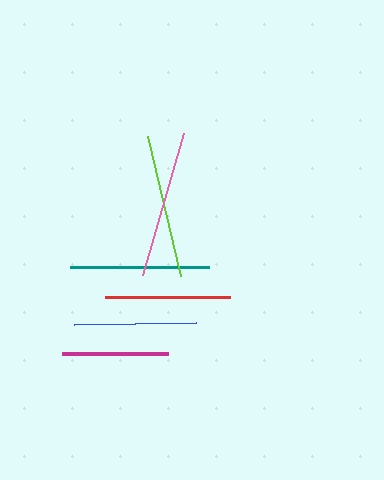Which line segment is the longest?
The pink line is the longest at approximately 147 pixels.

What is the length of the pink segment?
The pink segment is approximately 147 pixels long.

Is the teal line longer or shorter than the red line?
The teal line is longer than the red line.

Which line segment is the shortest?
The magenta line is the shortest at approximately 106 pixels.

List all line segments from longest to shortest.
From longest to shortest: pink, lime, teal, red, blue, magenta.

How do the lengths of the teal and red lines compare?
The teal and red lines are approximately the same length.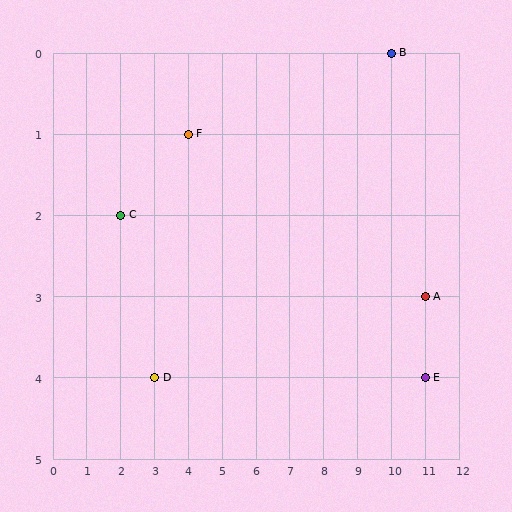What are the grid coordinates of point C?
Point C is at grid coordinates (2, 2).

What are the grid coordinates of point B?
Point B is at grid coordinates (10, 0).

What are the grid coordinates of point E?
Point E is at grid coordinates (11, 4).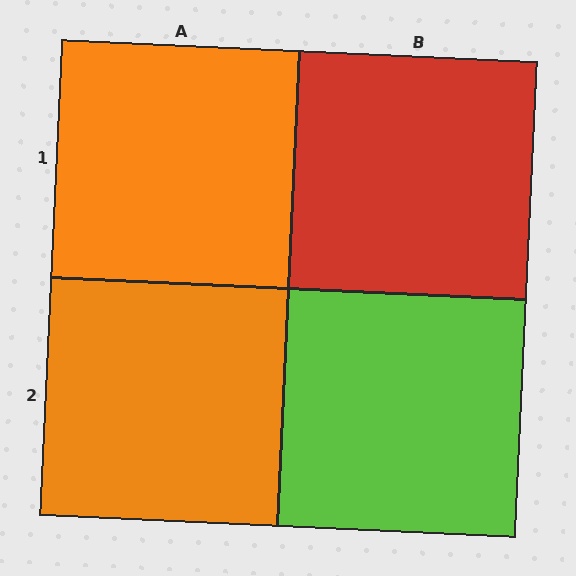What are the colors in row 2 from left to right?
Orange, lime.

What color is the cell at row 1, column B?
Red.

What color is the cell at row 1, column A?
Orange.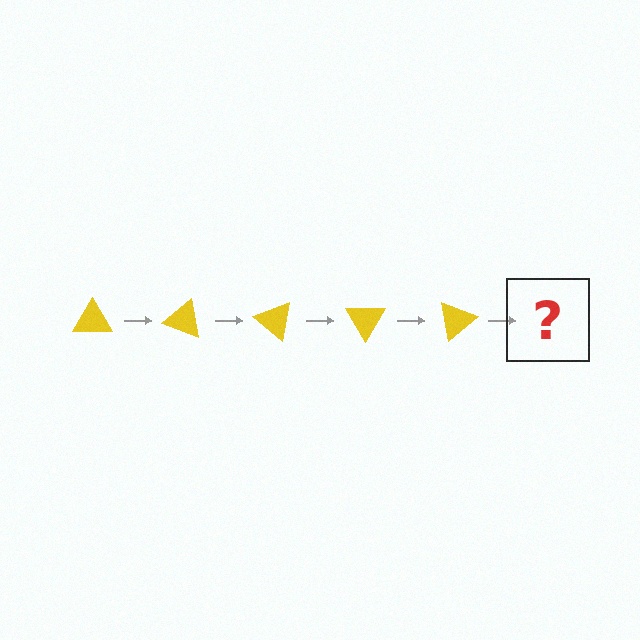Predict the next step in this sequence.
The next step is a yellow triangle rotated 100 degrees.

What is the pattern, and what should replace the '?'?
The pattern is that the triangle rotates 20 degrees each step. The '?' should be a yellow triangle rotated 100 degrees.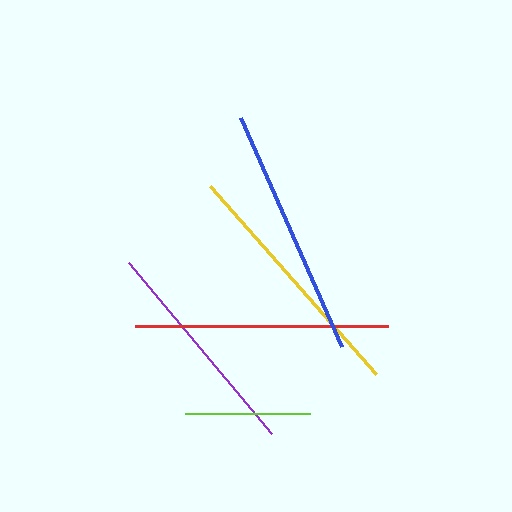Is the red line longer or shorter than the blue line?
The red line is longer than the blue line.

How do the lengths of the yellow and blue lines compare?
The yellow and blue lines are approximately the same length.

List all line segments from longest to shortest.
From longest to shortest: red, yellow, blue, purple, lime.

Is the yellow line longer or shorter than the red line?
The red line is longer than the yellow line.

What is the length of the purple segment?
The purple segment is approximately 222 pixels long.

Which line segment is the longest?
The red line is the longest at approximately 253 pixels.